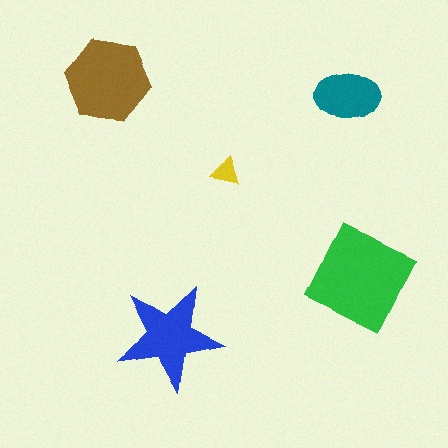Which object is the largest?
The green diamond.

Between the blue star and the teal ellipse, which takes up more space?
The blue star.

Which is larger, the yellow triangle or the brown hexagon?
The brown hexagon.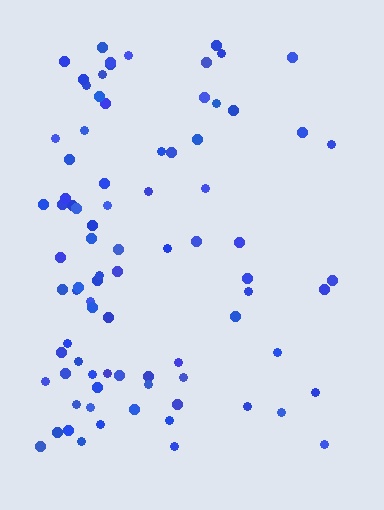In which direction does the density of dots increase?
From right to left, with the left side densest.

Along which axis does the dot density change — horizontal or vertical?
Horizontal.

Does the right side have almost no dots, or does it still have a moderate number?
Still a moderate number, just noticeably fewer than the left.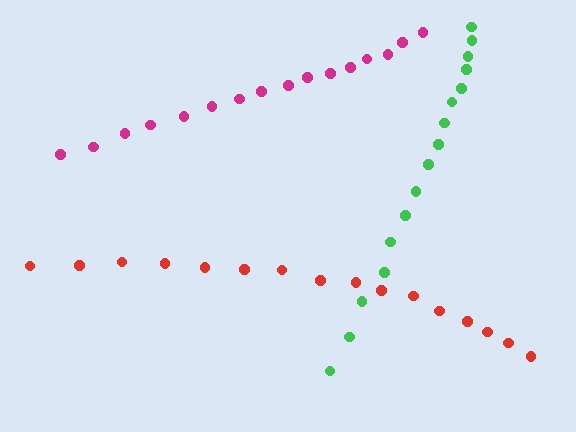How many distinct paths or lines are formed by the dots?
There are 3 distinct paths.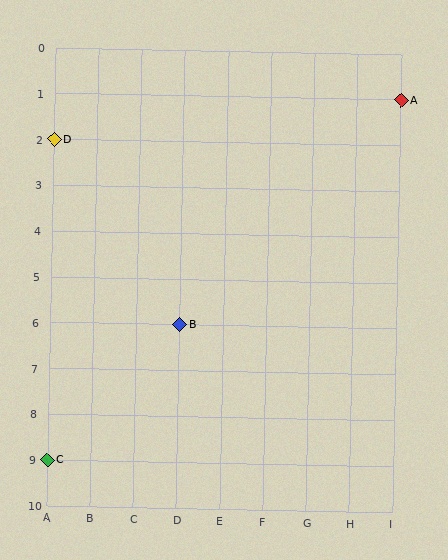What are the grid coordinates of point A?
Point A is at grid coordinates (I, 1).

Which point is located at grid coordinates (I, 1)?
Point A is at (I, 1).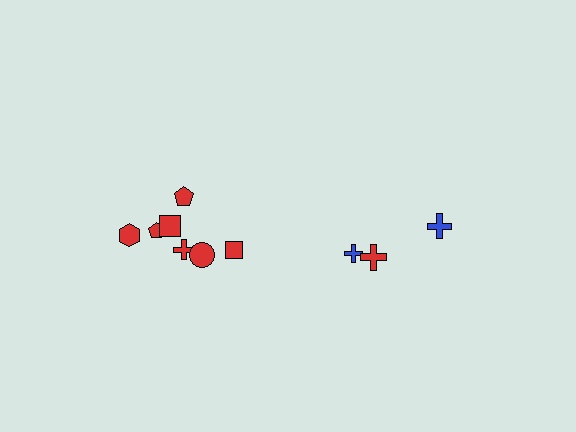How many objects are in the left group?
There are 7 objects.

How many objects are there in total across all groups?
There are 10 objects.